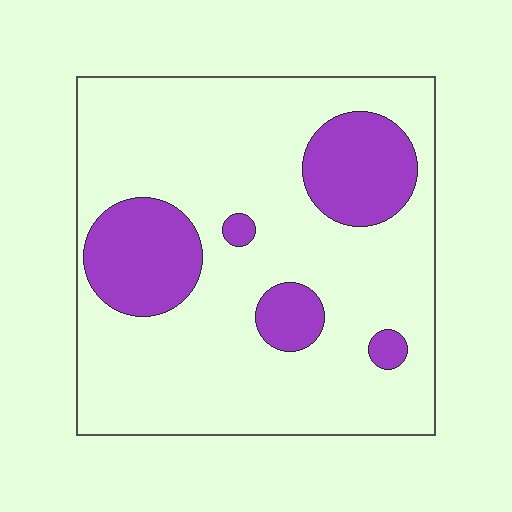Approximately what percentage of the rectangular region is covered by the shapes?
Approximately 20%.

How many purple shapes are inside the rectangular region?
5.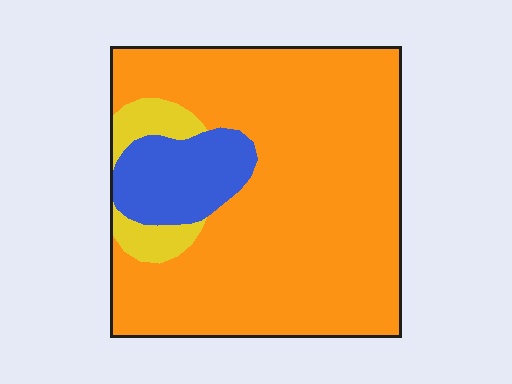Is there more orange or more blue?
Orange.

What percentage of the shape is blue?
Blue takes up less than a quarter of the shape.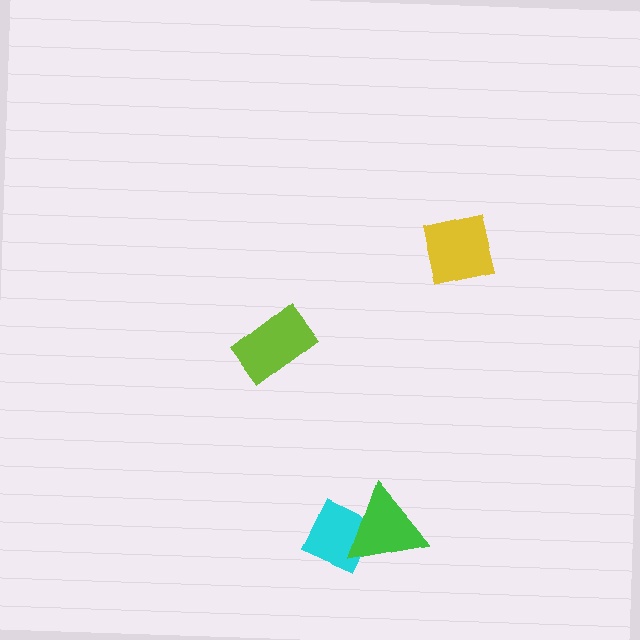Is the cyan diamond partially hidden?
Yes, it is partially covered by another shape.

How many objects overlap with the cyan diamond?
1 object overlaps with the cyan diamond.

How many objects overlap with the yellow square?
0 objects overlap with the yellow square.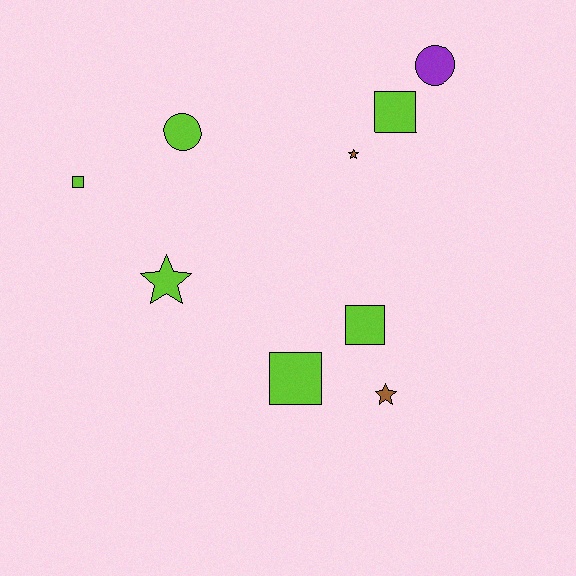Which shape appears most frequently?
Square, with 4 objects.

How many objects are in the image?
There are 9 objects.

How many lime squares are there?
There are 4 lime squares.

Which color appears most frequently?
Lime, with 6 objects.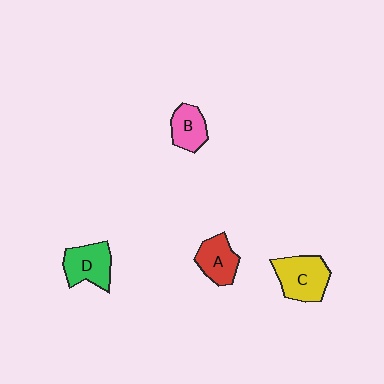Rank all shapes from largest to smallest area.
From largest to smallest: C (yellow), D (green), A (red), B (pink).